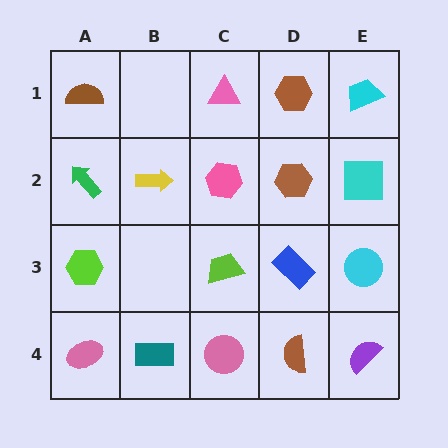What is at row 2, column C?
A pink hexagon.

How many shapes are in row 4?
5 shapes.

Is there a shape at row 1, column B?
No, that cell is empty.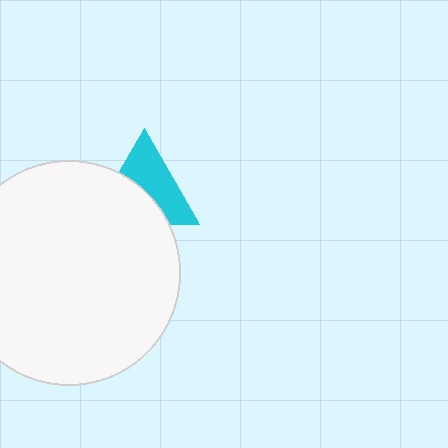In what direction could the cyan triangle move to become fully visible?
The cyan triangle could move up. That would shift it out from behind the white circle entirely.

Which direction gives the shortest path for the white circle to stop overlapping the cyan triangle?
Moving down gives the shortest separation.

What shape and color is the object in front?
The object in front is a white circle.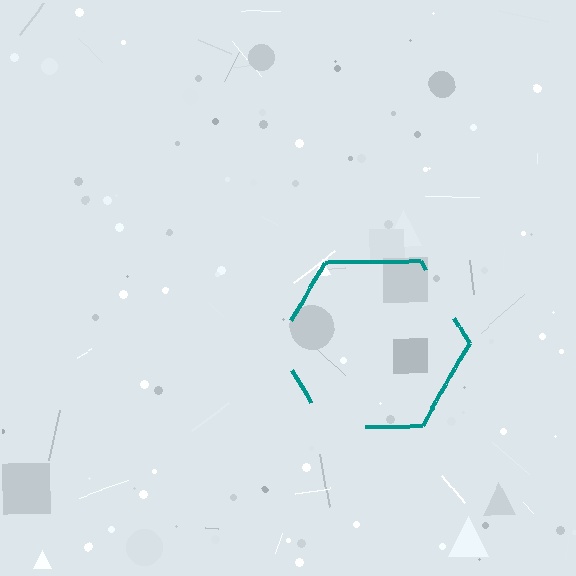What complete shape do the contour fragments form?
The contour fragments form a hexagon.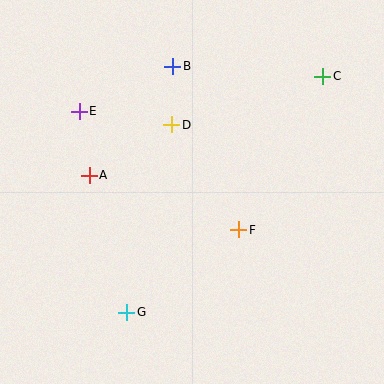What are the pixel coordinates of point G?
Point G is at (127, 312).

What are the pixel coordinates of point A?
Point A is at (89, 175).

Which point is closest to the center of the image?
Point F at (239, 230) is closest to the center.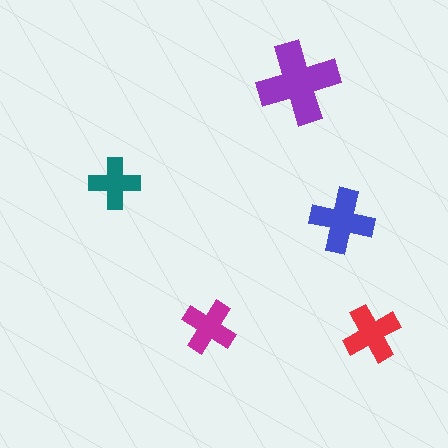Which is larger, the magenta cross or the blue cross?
The blue one.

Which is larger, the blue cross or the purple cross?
The purple one.